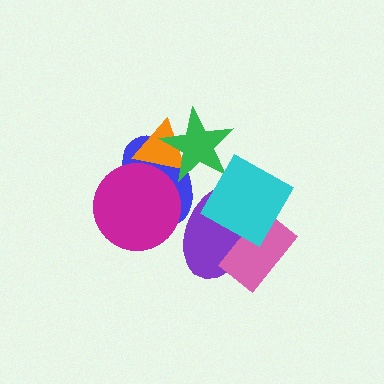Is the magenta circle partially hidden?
No, no other shape covers it.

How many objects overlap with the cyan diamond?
3 objects overlap with the cyan diamond.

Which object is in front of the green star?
The cyan diamond is in front of the green star.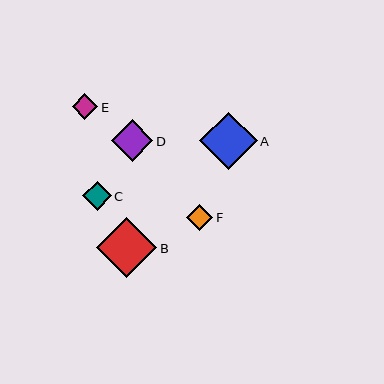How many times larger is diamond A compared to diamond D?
Diamond A is approximately 1.4 times the size of diamond D.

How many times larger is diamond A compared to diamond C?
Diamond A is approximately 2.0 times the size of diamond C.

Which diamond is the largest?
Diamond B is the largest with a size of approximately 60 pixels.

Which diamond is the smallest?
Diamond E is the smallest with a size of approximately 25 pixels.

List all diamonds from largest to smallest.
From largest to smallest: B, A, D, C, F, E.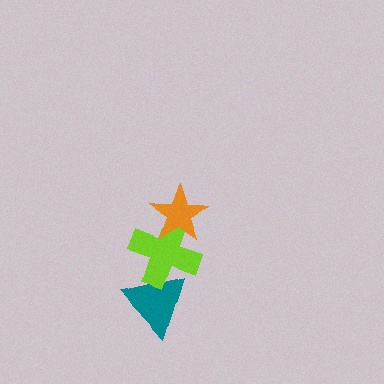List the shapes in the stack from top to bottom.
From top to bottom: the orange star, the lime cross, the teal triangle.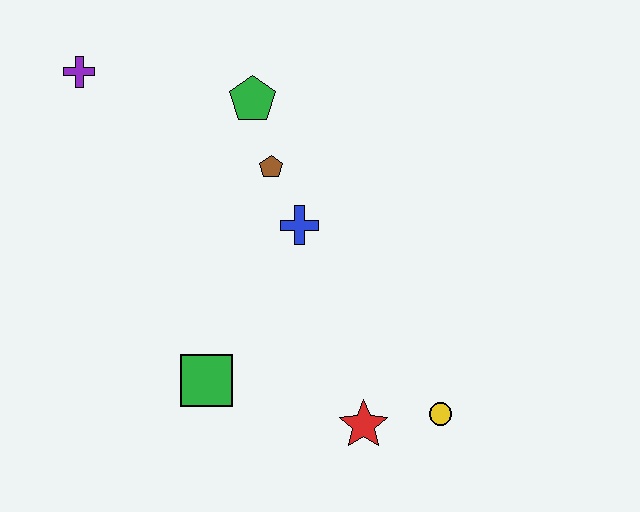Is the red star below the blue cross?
Yes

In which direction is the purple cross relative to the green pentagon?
The purple cross is to the left of the green pentagon.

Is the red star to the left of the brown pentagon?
No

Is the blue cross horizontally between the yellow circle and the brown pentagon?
Yes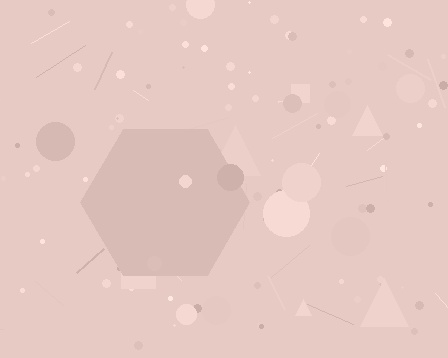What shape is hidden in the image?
A hexagon is hidden in the image.